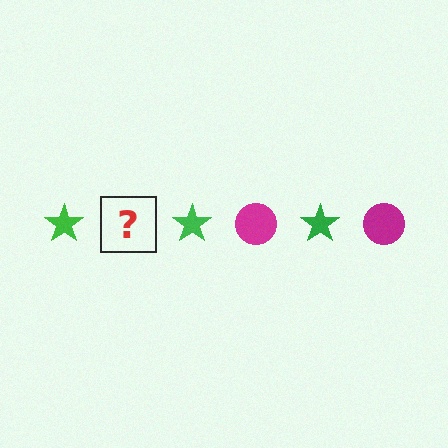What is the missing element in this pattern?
The missing element is a magenta circle.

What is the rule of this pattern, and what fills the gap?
The rule is that the pattern alternates between green star and magenta circle. The gap should be filled with a magenta circle.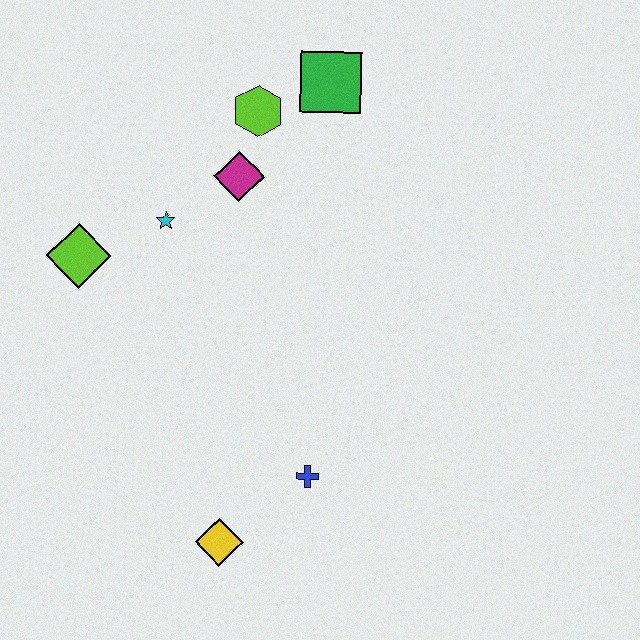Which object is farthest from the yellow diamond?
The green square is farthest from the yellow diamond.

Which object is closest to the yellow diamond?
The blue cross is closest to the yellow diamond.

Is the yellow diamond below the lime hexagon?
Yes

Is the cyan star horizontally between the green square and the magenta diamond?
No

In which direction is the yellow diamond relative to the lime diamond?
The yellow diamond is below the lime diamond.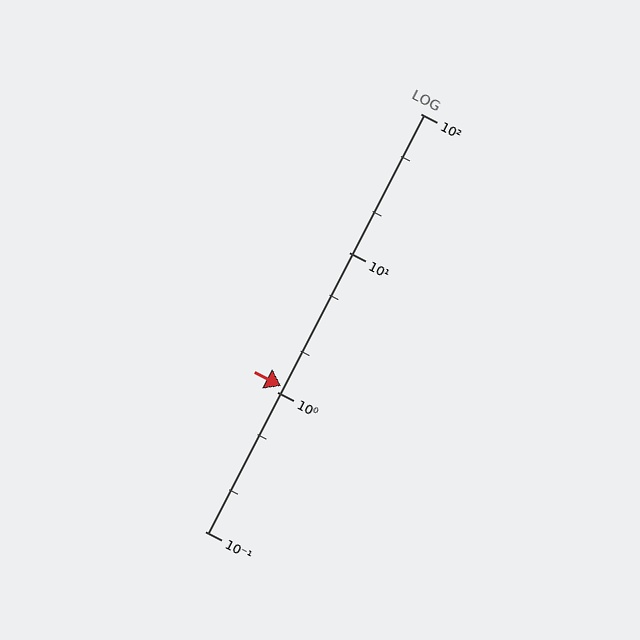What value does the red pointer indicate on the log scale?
The pointer indicates approximately 1.1.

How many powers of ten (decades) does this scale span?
The scale spans 3 decades, from 0.1 to 100.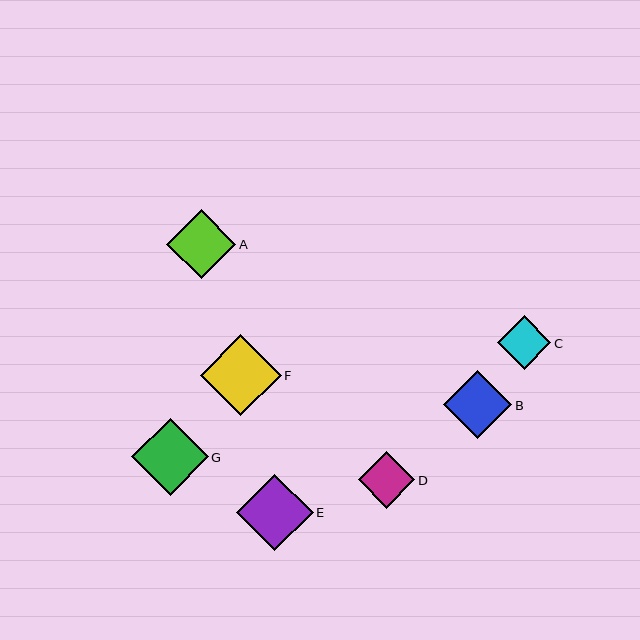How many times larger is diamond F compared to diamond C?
Diamond F is approximately 1.5 times the size of diamond C.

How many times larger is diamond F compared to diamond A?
Diamond F is approximately 1.2 times the size of diamond A.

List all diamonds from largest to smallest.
From largest to smallest: F, G, E, A, B, D, C.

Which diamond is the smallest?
Diamond C is the smallest with a size of approximately 53 pixels.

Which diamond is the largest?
Diamond F is the largest with a size of approximately 81 pixels.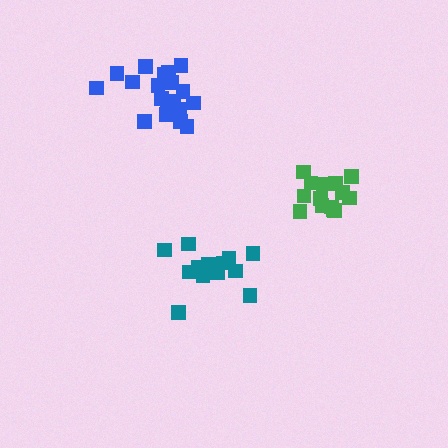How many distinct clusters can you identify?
There are 3 distinct clusters.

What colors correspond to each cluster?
The clusters are colored: green, blue, teal.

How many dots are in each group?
Group 1: 14 dots, Group 2: 19 dots, Group 3: 14 dots (47 total).